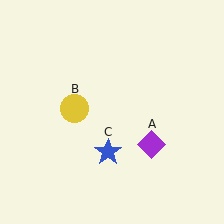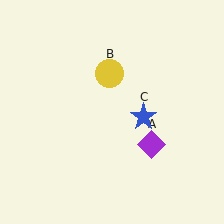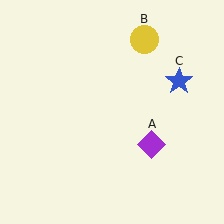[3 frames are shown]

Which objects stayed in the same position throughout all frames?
Purple diamond (object A) remained stationary.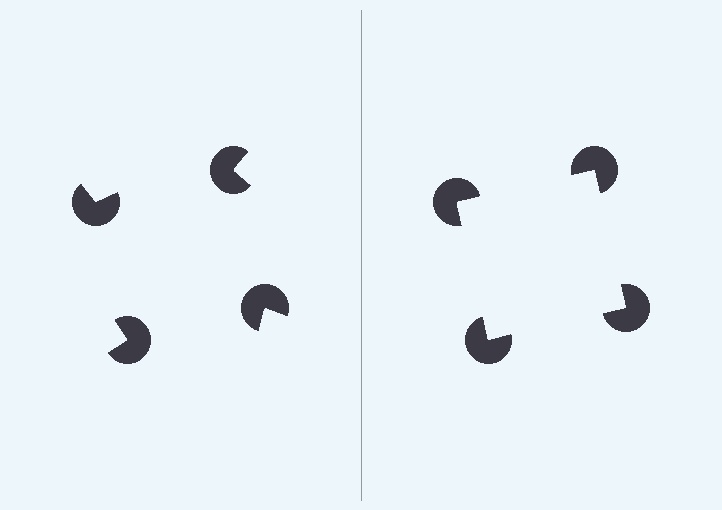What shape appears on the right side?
An illusory square.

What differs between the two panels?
The pac-man discs are positioned identically on both sides; only the wedge orientations differ. On the right they align to a square; on the left they are misaligned.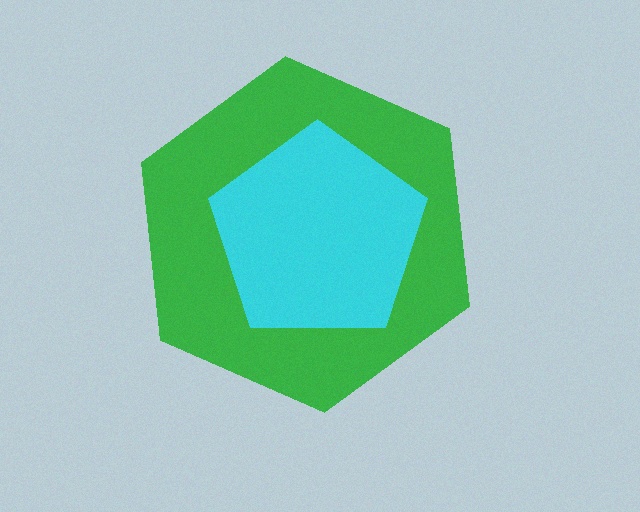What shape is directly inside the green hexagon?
The cyan pentagon.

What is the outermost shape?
The green hexagon.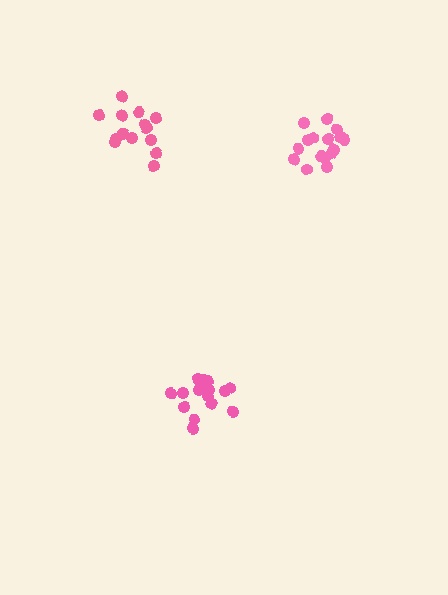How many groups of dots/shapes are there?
There are 3 groups.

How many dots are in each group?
Group 1: 15 dots, Group 2: 14 dots, Group 3: 16 dots (45 total).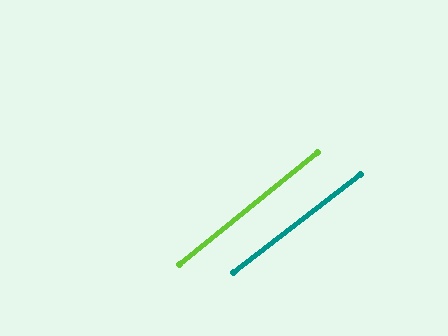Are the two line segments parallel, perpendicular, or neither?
Parallel — their directions differ by only 1.0°.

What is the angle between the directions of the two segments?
Approximately 1 degree.